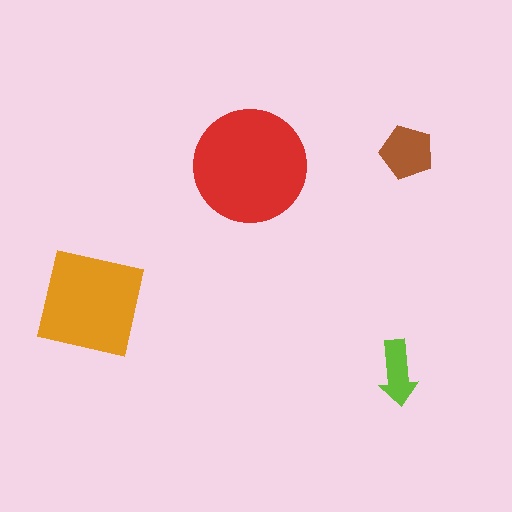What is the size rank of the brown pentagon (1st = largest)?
3rd.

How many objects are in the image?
There are 4 objects in the image.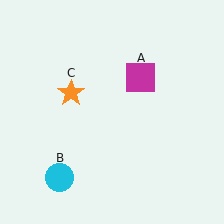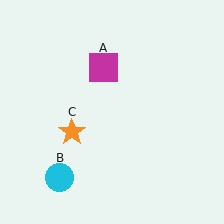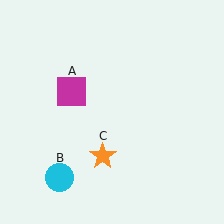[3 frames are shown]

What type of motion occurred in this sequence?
The magenta square (object A), orange star (object C) rotated counterclockwise around the center of the scene.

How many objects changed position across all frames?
2 objects changed position: magenta square (object A), orange star (object C).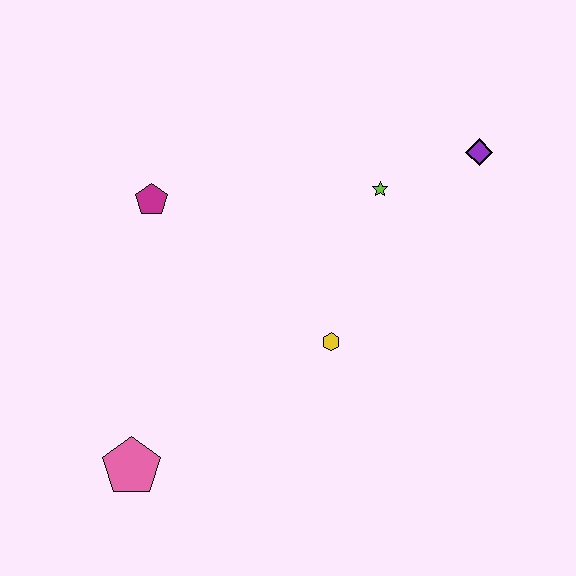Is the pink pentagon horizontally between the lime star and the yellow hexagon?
No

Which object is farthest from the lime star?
The pink pentagon is farthest from the lime star.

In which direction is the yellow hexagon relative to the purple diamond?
The yellow hexagon is below the purple diamond.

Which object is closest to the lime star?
The purple diamond is closest to the lime star.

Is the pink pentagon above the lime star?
No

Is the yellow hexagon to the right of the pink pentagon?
Yes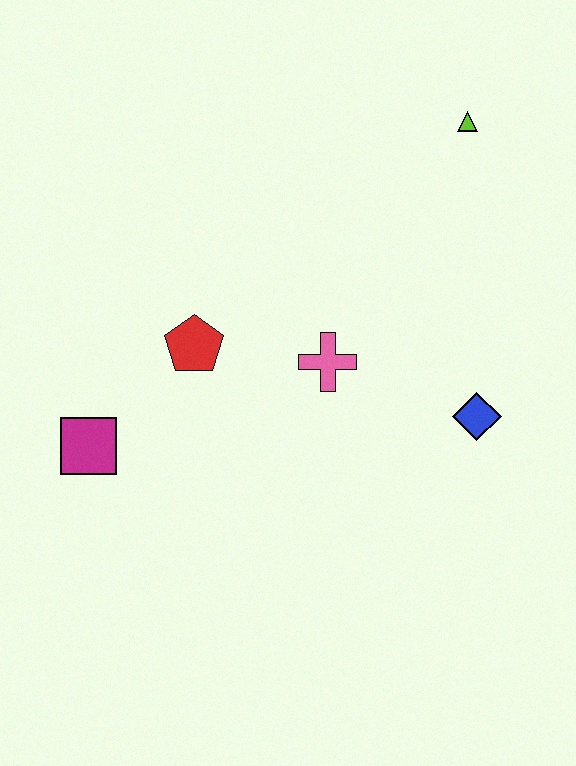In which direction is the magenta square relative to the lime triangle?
The magenta square is to the left of the lime triangle.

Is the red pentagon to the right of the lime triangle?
No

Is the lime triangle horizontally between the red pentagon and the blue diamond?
Yes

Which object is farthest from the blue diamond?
The magenta square is farthest from the blue diamond.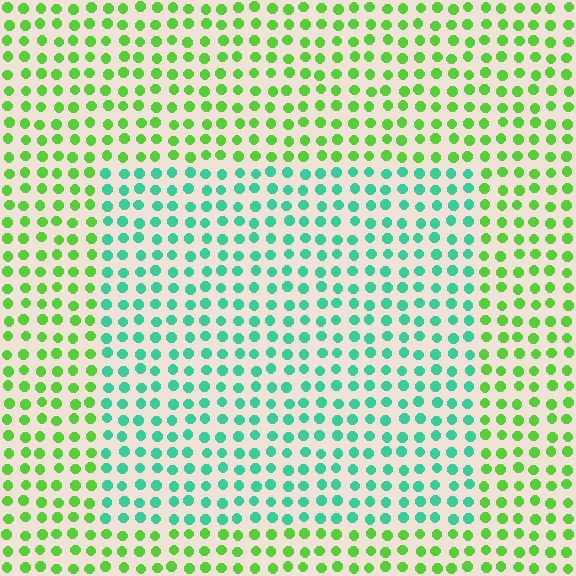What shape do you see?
I see a rectangle.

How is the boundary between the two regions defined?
The boundary is defined purely by a slight shift in hue (about 51 degrees). Spacing, size, and orientation are identical on both sides.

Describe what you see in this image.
The image is filled with small lime elements in a uniform arrangement. A rectangle-shaped region is visible where the elements are tinted to a slightly different hue, forming a subtle color boundary.